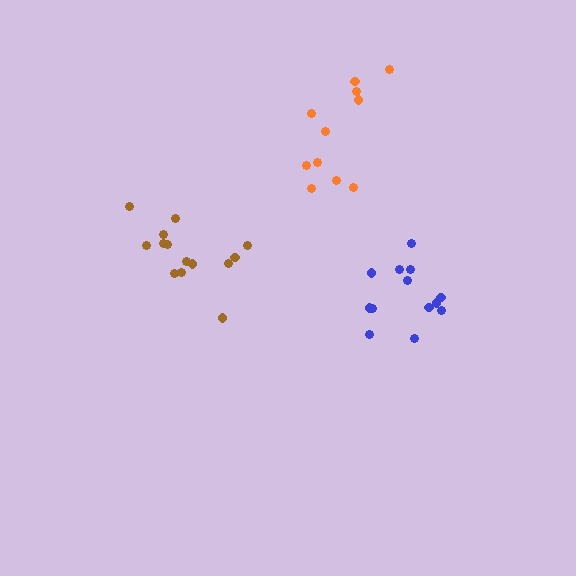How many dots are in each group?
Group 1: 11 dots, Group 2: 14 dots, Group 3: 13 dots (38 total).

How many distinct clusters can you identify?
There are 3 distinct clusters.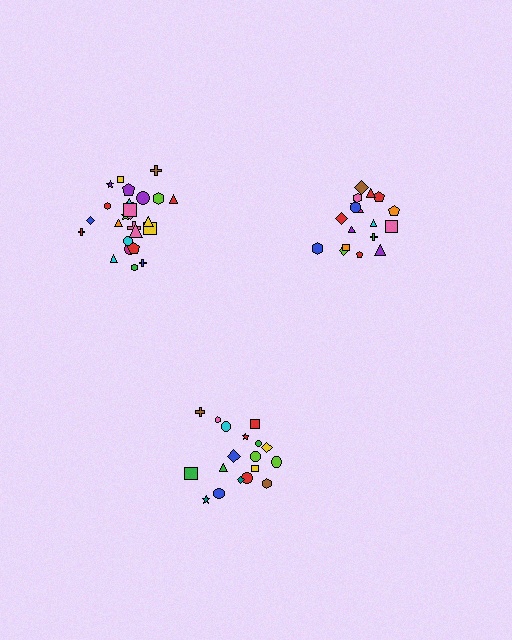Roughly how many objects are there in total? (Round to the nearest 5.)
Roughly 60 objects in total.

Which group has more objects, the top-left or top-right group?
The top-left group.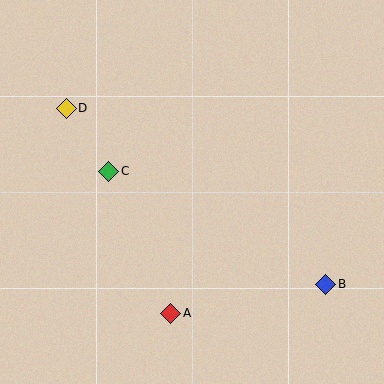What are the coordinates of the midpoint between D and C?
The midpoint between D and C is at (87, 140).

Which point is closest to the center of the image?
Point C at (109, 171) is closest to the center.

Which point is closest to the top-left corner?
Point D is closest to the top-left corner.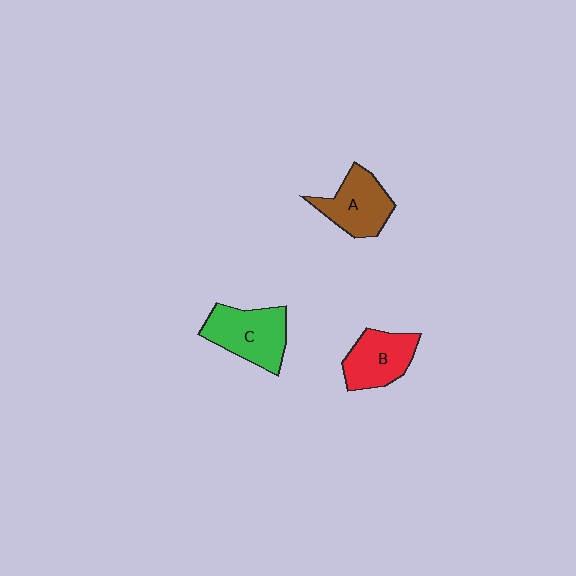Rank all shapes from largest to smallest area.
From largest to smallest: C (green), A (brown), B (red).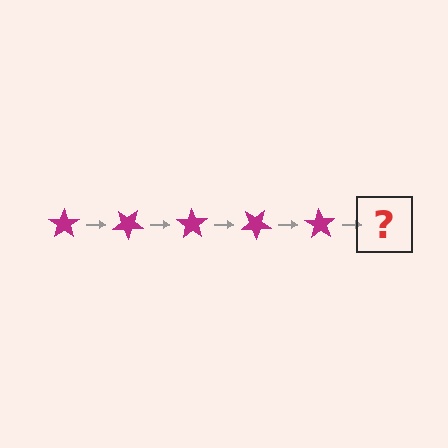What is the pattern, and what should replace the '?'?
The pattern is that the star rotates 35 degrees each step. The '?' should be a magenta star rotated 175 degrees.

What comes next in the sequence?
The next element should be a magenta star rotated 175 degrees.